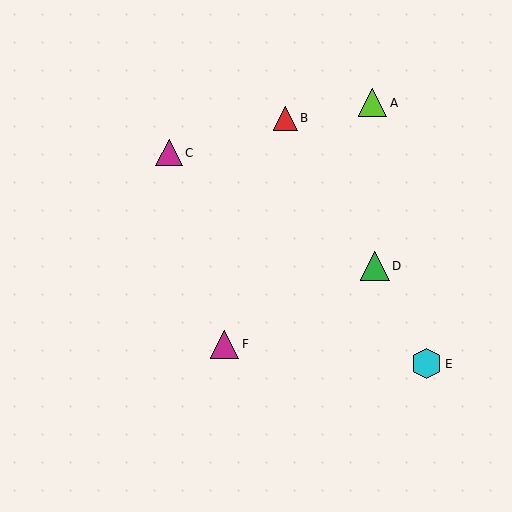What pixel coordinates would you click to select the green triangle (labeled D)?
Click at (375, 266) to select the green triangle D.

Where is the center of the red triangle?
The center of the red triangle is at (285, 118).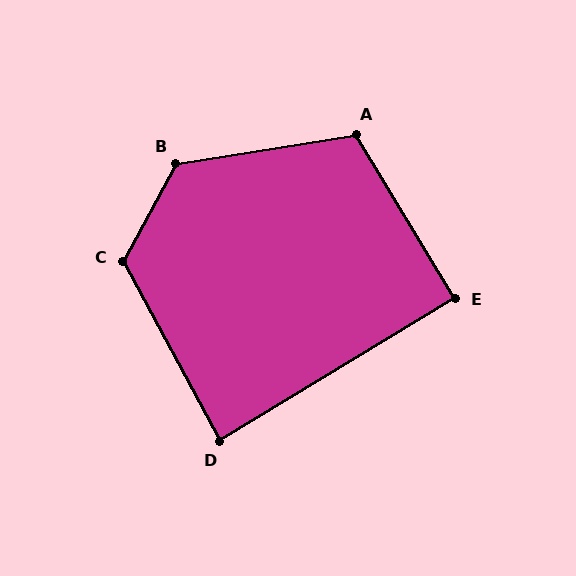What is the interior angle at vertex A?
Approximately 112 degrees (obtuse).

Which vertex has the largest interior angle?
B, at approximately 127 degrees.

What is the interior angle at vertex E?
Approximately 90 degrees (approximately right).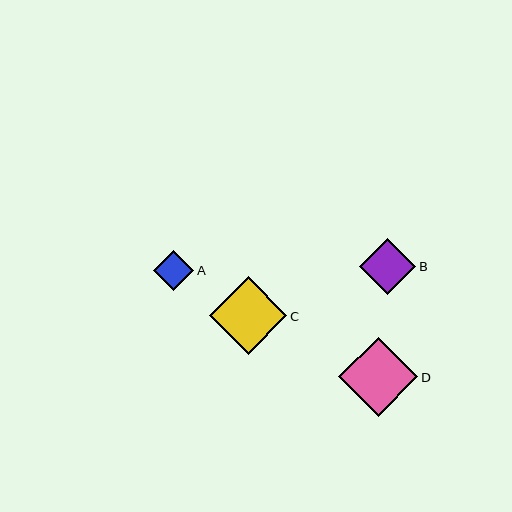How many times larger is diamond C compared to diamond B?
Diamond C is approximately 1.4 times the size of diamond B.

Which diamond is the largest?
Diamond D is the largest with a size of approximately 79 pixels.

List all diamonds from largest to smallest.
From largest to smallest: D, C, B, A.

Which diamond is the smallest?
Diamond A is the smallest with a size of approximately 40 pixels.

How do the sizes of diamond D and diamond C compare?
Diamond D and diamond C are approximately the same size.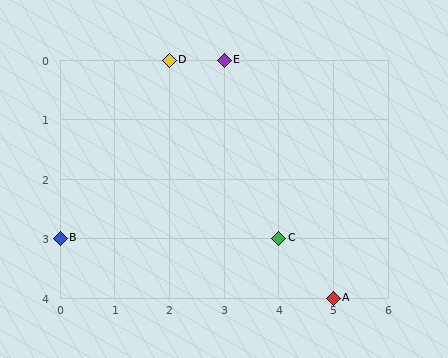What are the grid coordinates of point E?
Point E is at grid coordinates (3, 0).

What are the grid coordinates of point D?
Point D is at grid coordinates (2, 0).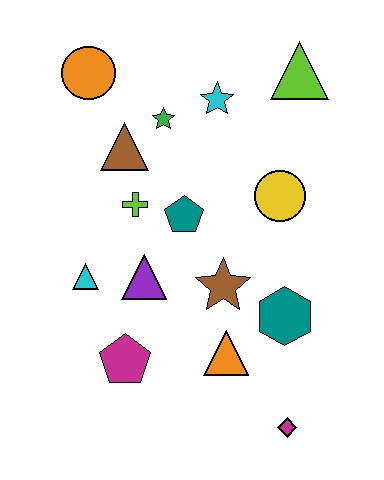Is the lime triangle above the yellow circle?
Yes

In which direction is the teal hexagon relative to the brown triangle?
The teal hexagon is below the brown triangle.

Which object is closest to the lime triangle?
The cyan star is closest to the lime triangle.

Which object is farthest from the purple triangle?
The lime triangle is farthest from the purple triangle.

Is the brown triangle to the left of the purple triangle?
Yes